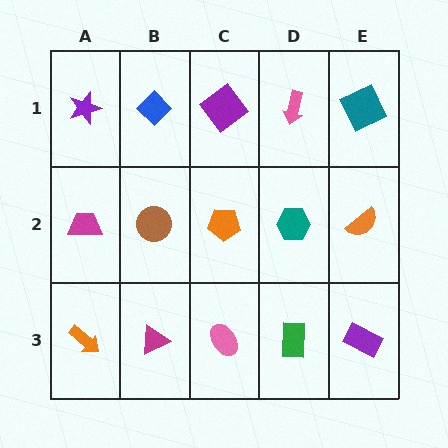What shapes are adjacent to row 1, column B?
A brown circle (row 2, column B), a purple star (row 1, column A), a purple diamond (row 1, column C).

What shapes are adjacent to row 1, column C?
An orange pentagon (row 2, column C), a blue diamond (row 1, column B), a pink arrow (row 1, column D).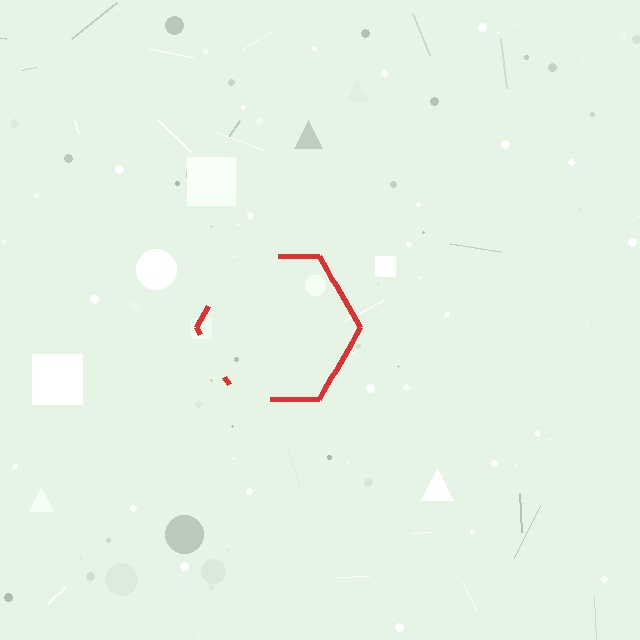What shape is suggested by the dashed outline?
The dashed outline suggests a hexagon.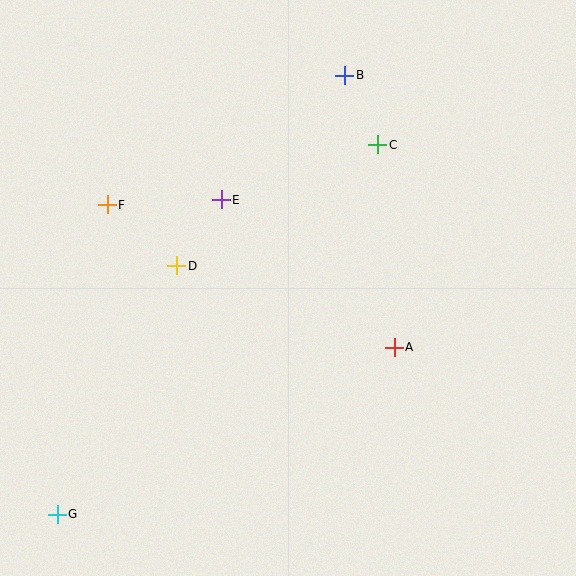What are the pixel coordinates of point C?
Point C is at (378, 145).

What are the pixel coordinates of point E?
Point E is at (221, 200).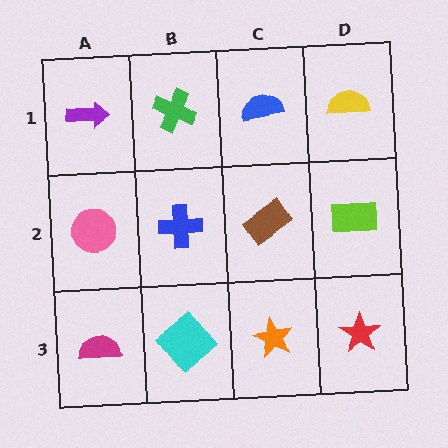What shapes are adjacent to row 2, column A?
A purple arrow (row 1, column A), a magenta semicircle (row 3, column A), a blue cross (row 2, column B).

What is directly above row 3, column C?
A brown rectangle.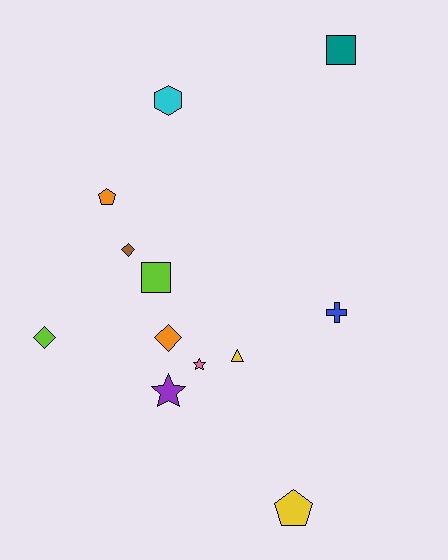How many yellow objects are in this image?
There are 2 yellow objects.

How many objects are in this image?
There are 12 objects.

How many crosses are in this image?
There is 1 cross.